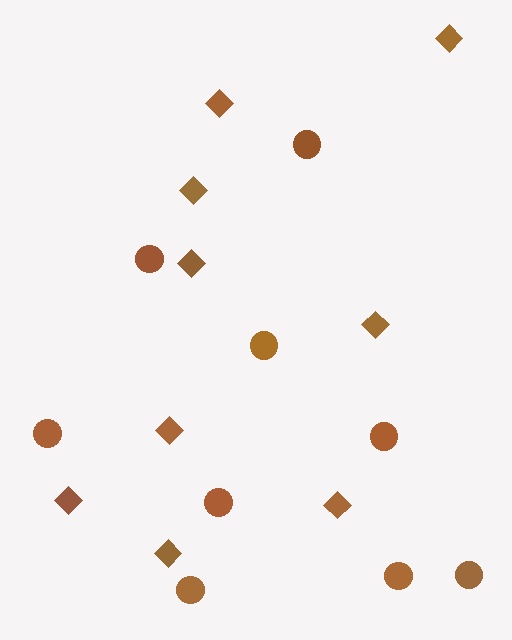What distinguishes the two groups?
There are 2 groups: one group of circles (9) and one group of diamonds (9).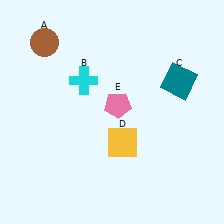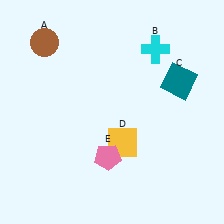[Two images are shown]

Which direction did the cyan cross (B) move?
The cyan cross (B) moved right.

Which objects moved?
The objects that moved are: the cyan cross (B), the pink pentagon (E).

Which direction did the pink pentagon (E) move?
The pink pentagon (E) moved down.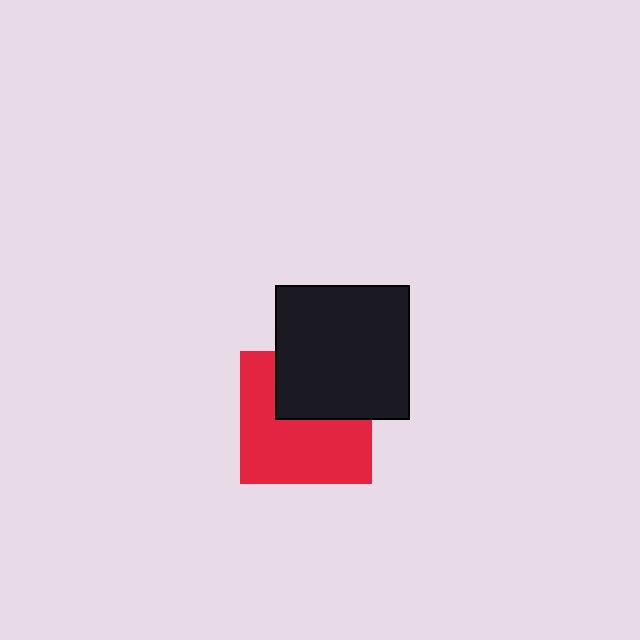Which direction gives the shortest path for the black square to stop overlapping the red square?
Moving up gives the shortest separation.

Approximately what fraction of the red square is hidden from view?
Roughly 37% of the red square is hidden behind the black square.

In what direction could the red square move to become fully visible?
The red square could move down. That would shift it out from behind the black square entirely.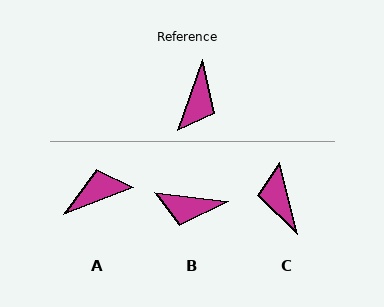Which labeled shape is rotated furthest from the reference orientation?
C, about 147 degrees away.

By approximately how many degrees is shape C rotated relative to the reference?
Approximately 147 degrees clockwise.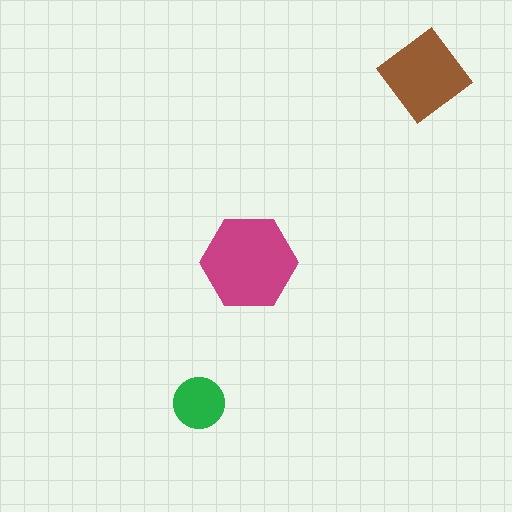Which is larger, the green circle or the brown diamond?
The brown diamond.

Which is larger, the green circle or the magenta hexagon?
The magenta hexagon.